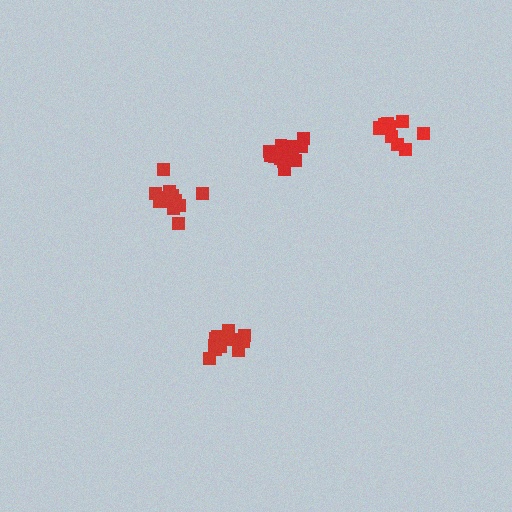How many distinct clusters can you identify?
There are 4 distinct clusters.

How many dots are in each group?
Group 1: 15 dots, Group 2: 11 dots, Group 3: 12 dots, Group 4: 14 dots (52 total).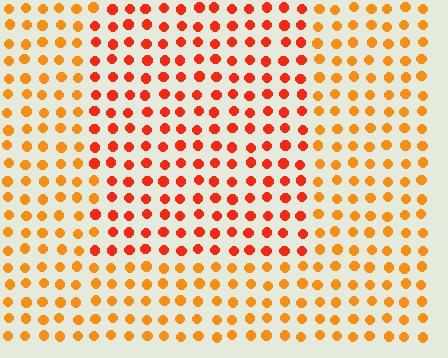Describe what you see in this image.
The image is filled with small orange elements in a uniform arrangement. A rectangle-shaped region is visible where the elements are tinted to a slightly different hue, forming a subtle color boundary.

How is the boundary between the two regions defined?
The boundary is defined purely by a slight shift in hue (about 27 degrees). Spacing, size, and orientation are identical on both sides.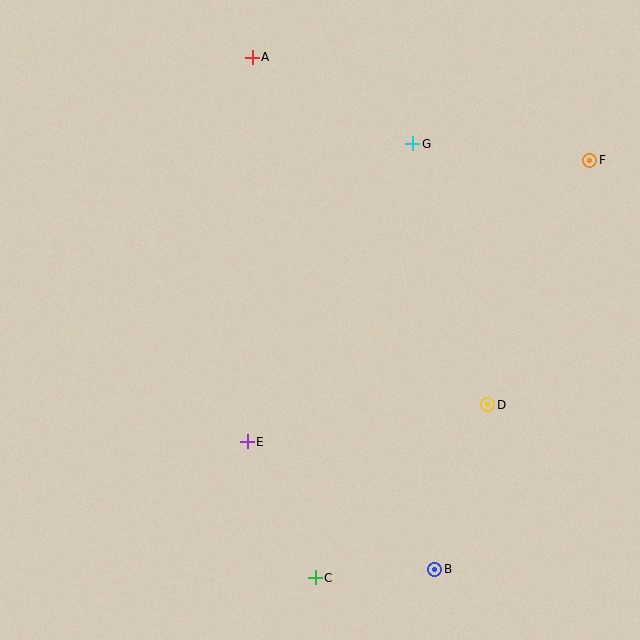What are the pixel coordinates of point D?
Point D is at (488, 405).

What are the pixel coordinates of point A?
Point A is at (252, 57).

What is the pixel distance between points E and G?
The distance between E and G is 341 pixels.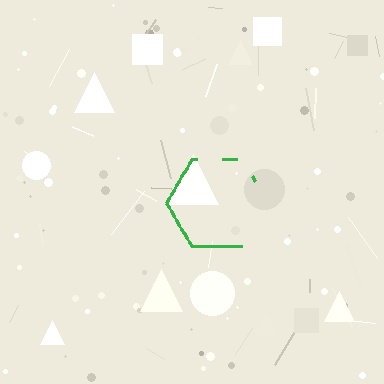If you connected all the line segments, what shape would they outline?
They would outline a hexagon.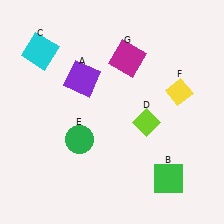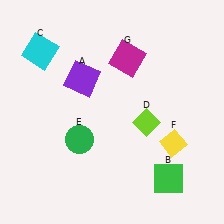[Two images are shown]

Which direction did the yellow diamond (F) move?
The yellow diamond (F) moved down.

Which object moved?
The yellow diamond (F) moved down.